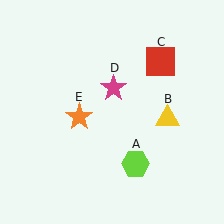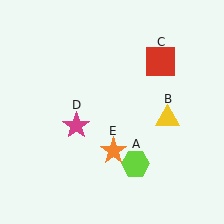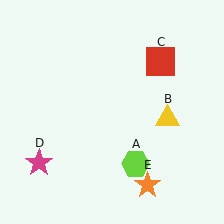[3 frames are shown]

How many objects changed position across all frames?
2 objects changed position: magenta star (object D), orange star (object E).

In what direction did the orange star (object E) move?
The orange star (object E) moved down and to the right.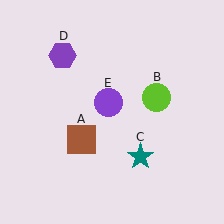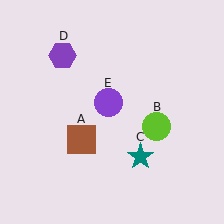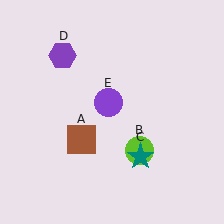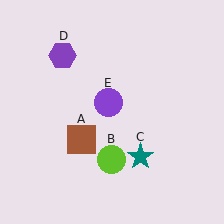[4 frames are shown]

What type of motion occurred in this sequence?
The lime circle (object B) rotated clockwise around the center of the scene.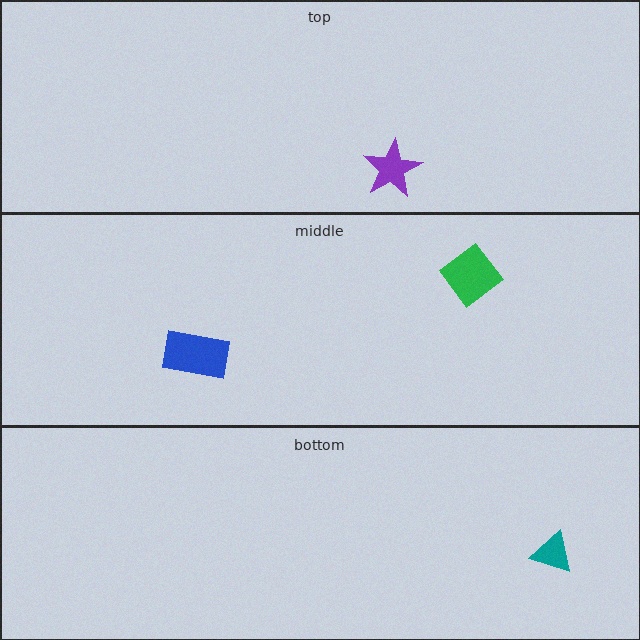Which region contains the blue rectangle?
The middle region.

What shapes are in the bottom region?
The teal triangle.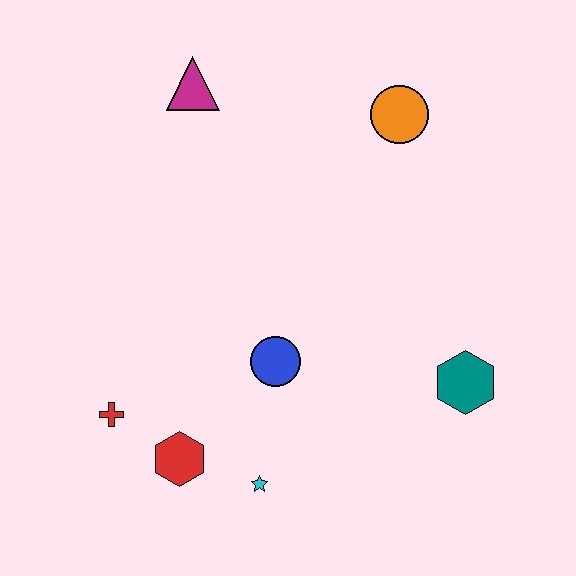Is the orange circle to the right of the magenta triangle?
Yes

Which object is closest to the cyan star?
The red hexagon is closest to the cyan star.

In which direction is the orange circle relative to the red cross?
The orange circle is above the red cross.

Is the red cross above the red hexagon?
Yes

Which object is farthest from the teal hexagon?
The magenta triangle is farthest from the teal hexagon.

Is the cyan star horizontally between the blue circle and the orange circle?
No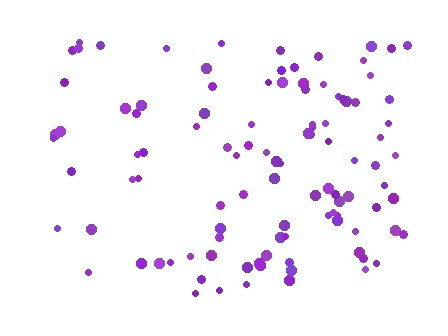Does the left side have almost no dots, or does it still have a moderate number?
Still a moderate number, just noticeably fewer than the right.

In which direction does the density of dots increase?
From left to right, with the right side densest.